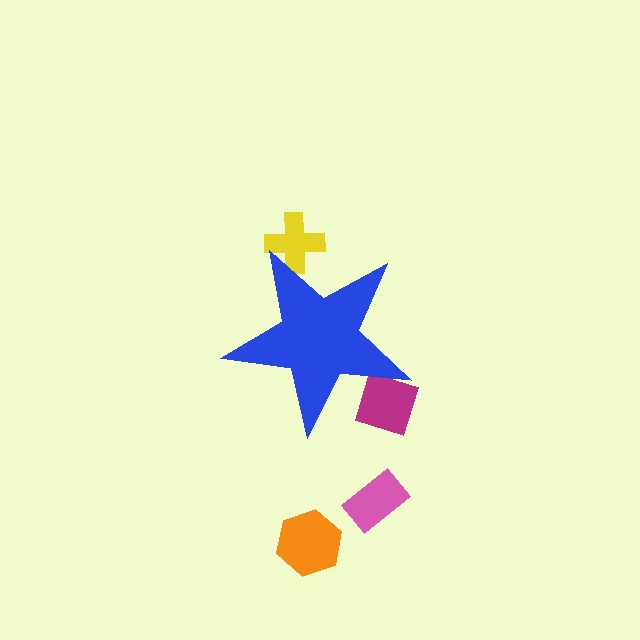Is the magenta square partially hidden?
Yes, the magenta square is partially hidden behind the blue star.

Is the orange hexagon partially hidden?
No, the orange hexagon is fully visible.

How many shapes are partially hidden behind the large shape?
2 shapes are partially hidden.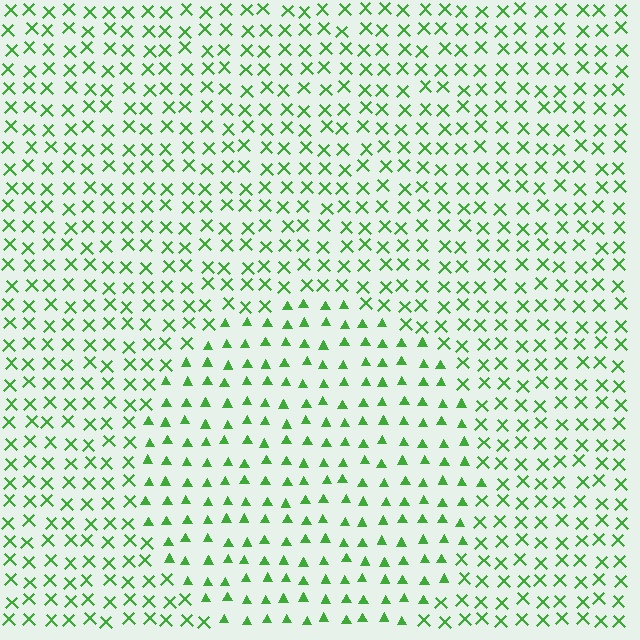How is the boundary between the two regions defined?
The boundary is defined by a change in element shape: triangles inside vs. X marks outside. All elements share the same color and spacing.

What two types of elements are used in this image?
The image uses triangles inside the circle region and X marks outside it.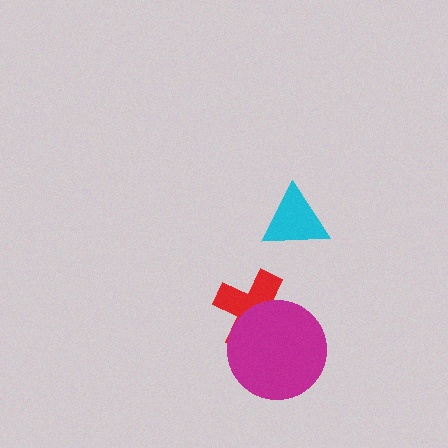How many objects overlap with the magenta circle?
1 object overlaps with the magenta circle.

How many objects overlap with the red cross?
1 object overlaps with the red cross.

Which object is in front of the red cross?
The magenta circle is in front of the red cross.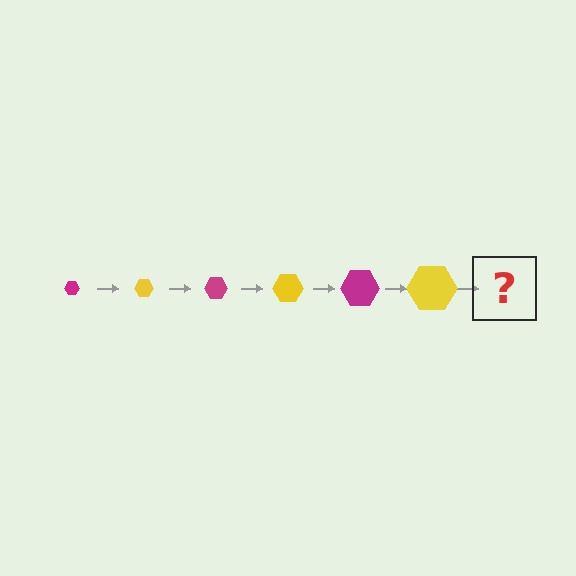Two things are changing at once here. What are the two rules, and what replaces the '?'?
The two rules are that the hexagon grows larger each step and the color cycles through magenta and yellow. The '?' should be a magenta hexagon, larger than the previous one.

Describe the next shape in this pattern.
It should be a magenta hexagon, larger than the previous one.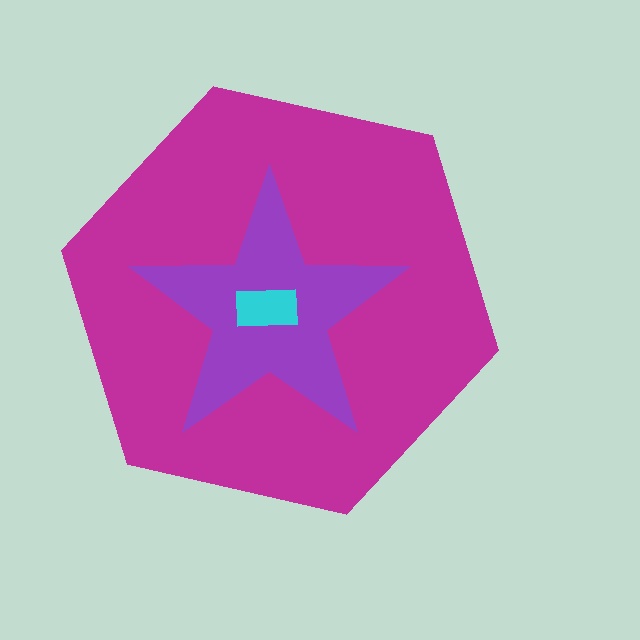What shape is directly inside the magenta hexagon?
The purple star.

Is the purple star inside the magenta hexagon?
Yes.